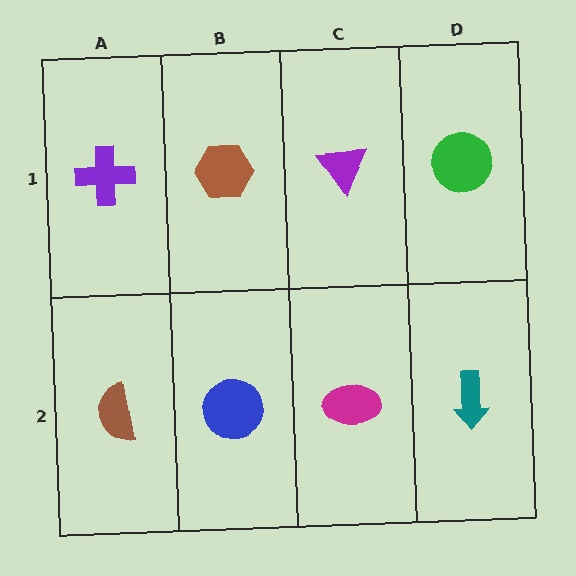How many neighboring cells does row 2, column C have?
3.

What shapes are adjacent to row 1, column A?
A brown semicircle (row 2, column A), a brown hexagon (row 1, column B).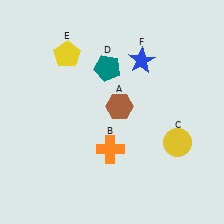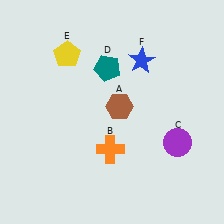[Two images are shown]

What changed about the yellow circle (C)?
In Image 1, C is yellow. In Image 2, it changed to purple.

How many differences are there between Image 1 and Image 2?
There is 1 difference between the two images.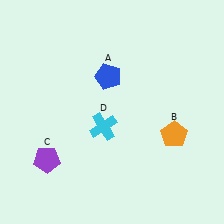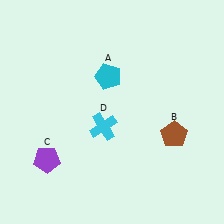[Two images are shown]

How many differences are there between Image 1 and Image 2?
There are 2 differences between the two images.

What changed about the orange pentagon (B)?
In Image 1, B is orange. In Image 2, it changed to brown.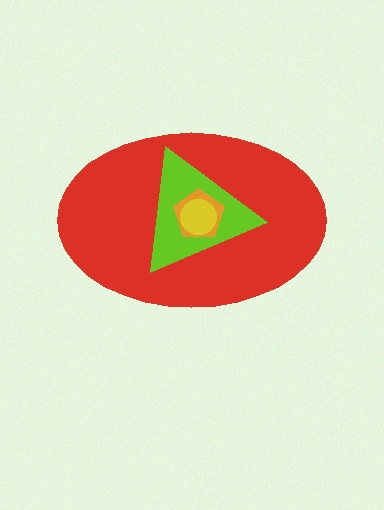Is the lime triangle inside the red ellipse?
Yes.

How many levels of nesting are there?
4.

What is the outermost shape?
The red ellipse.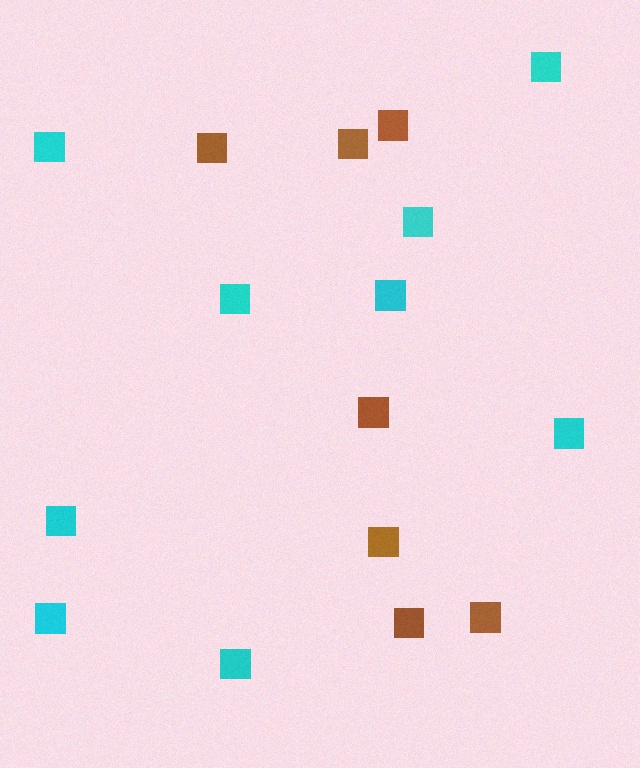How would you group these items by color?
There are 2 groups: one group of cyan squares (9) and one group of brown squares (7).